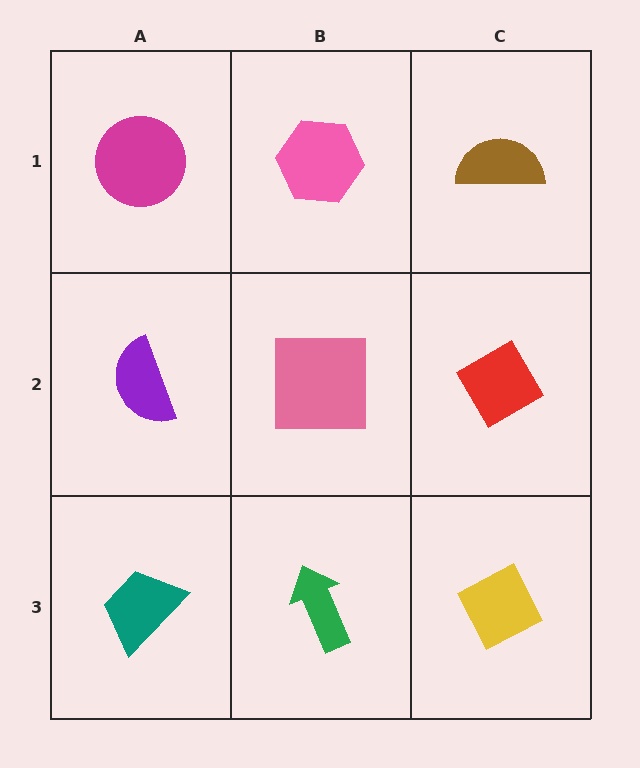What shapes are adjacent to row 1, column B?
A pink square (row 2, column B), a magenta circle (row 1, column A), a brown semicircle (row 1, column C).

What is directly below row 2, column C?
A yellow diamond.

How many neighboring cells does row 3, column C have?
2.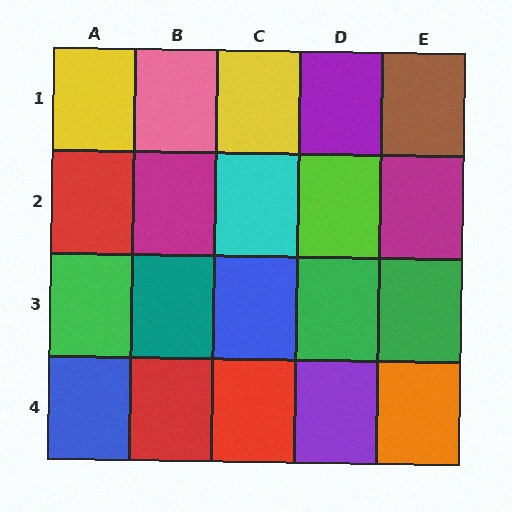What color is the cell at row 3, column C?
Blue.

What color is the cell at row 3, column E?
Green.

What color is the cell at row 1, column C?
Yellow.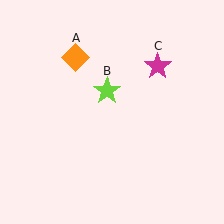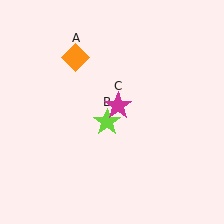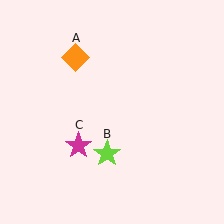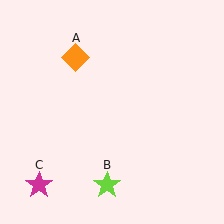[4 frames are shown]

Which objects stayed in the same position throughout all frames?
Orange diamond (object A) remained stationary.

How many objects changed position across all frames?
2 objects changed position: lime star (object B), magenta star (object C).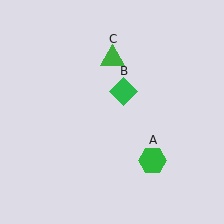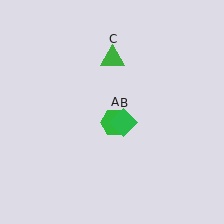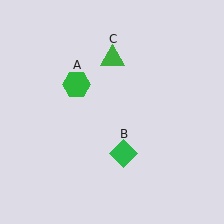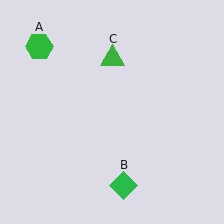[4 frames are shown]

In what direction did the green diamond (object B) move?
The green diamond (object B) moved down.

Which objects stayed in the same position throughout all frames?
Green triangle (object C) remained stationary.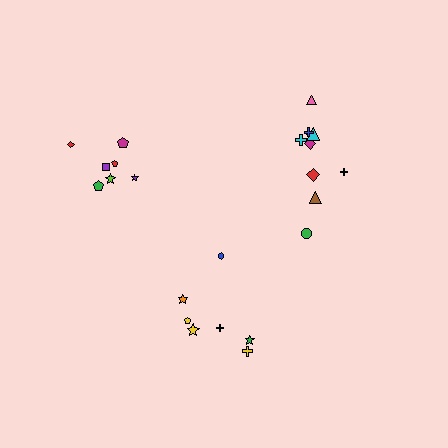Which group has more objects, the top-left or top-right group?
The top-right group.